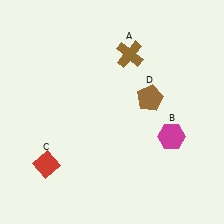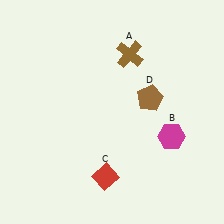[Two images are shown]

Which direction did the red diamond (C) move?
The red diamond (C) moved right.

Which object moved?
The red diamond (C) moved right.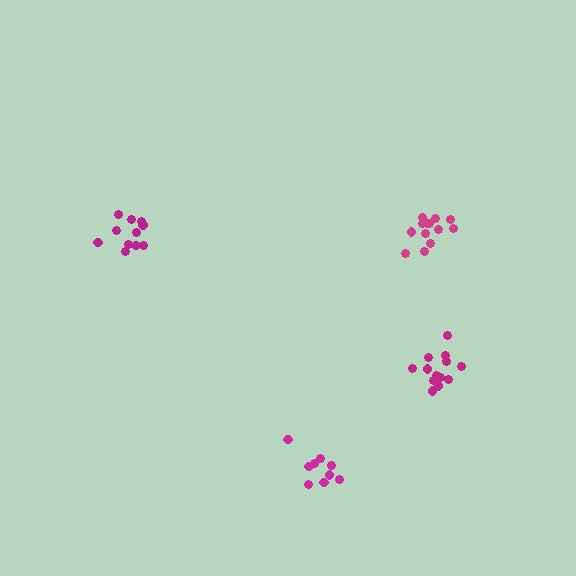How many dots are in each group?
Group 1: 9 dots, Group 2: 11 dots, Group 3: 13 dots, Group 4: 13 dots (46 total).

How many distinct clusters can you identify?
There are 4 distinct clusters.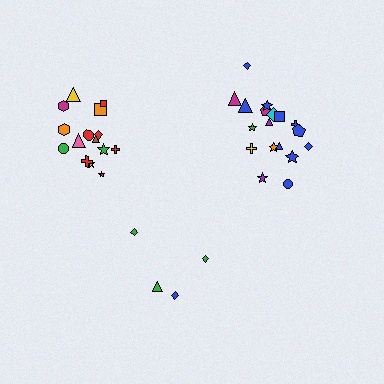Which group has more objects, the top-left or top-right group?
The top-right group.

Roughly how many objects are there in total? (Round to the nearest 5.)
Roughly 35 objects in total.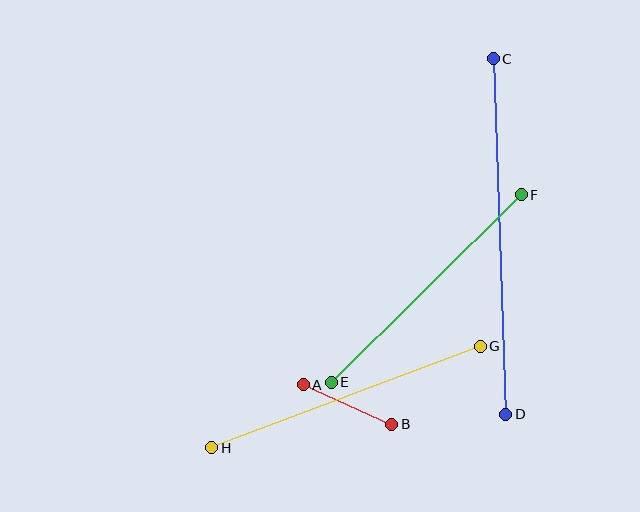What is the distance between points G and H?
The distance is approximately 287 pixels.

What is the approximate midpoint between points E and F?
The midpoint is at approximately (426, 289) pixels.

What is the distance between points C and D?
The distance is approximately 355 pixels.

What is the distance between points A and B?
The distance is approximately 97 pixels.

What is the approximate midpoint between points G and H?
The midpoint is at approximately (346, 397) pixels.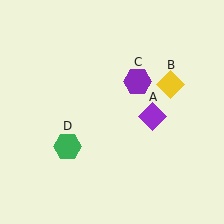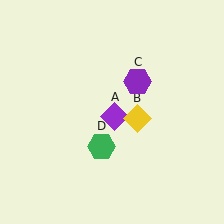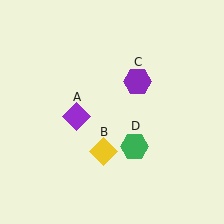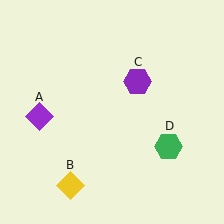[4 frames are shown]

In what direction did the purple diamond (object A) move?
The purple diamond (object A) moved left.